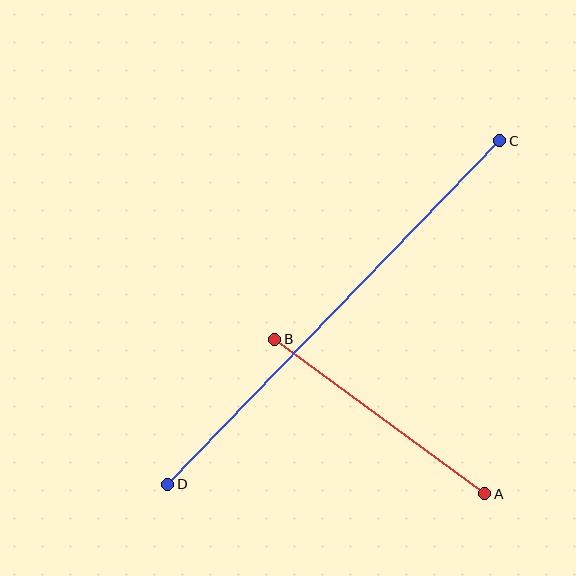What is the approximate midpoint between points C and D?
The midpoint is at approximately (334, 312) pixels.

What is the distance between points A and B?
The distance is approximately 261 pixels.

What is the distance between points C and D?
The distance is approximately 478 pixels.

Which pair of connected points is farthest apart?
Points C and D are farthest apart.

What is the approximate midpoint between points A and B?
The midpoint is at approximately (380, 416) pixels.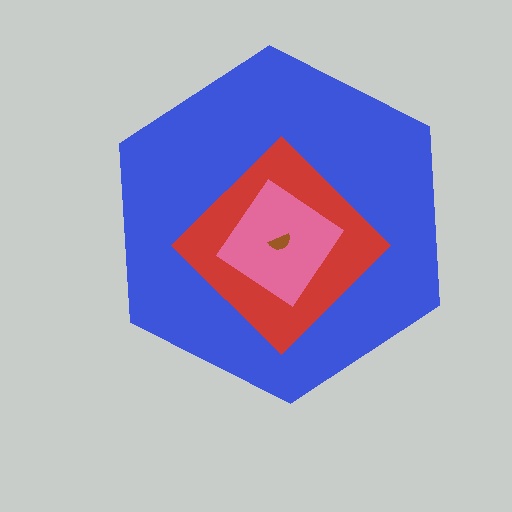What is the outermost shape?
The blue hexagon.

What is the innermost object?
The brown semicircle.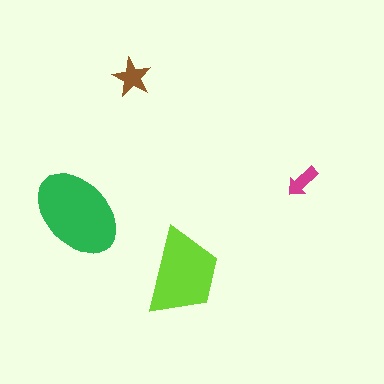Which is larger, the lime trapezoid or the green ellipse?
The green ellipse.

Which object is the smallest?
The magenta arrow.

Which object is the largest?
The green ellipse.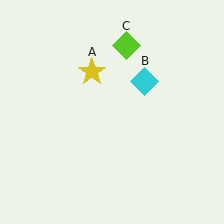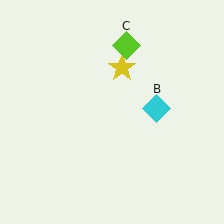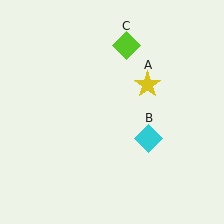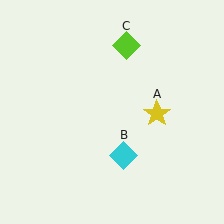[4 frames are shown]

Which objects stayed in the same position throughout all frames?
Lime diamond (object C) remained stationary.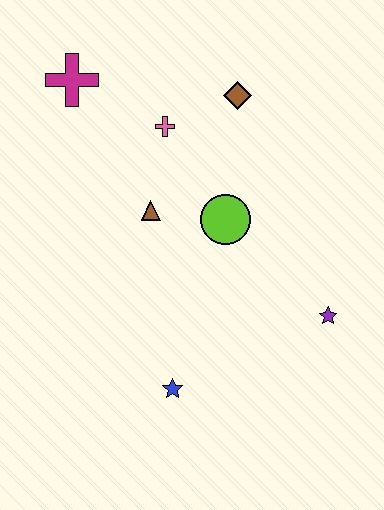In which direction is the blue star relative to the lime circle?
The blue star is below the lime circle.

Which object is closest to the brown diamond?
The pink cross is closest to the brown diamond.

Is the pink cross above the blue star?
Yes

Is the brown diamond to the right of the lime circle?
Yes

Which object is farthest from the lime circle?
The magenta cross is farthest from the lime circle.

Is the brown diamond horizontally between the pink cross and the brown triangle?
No